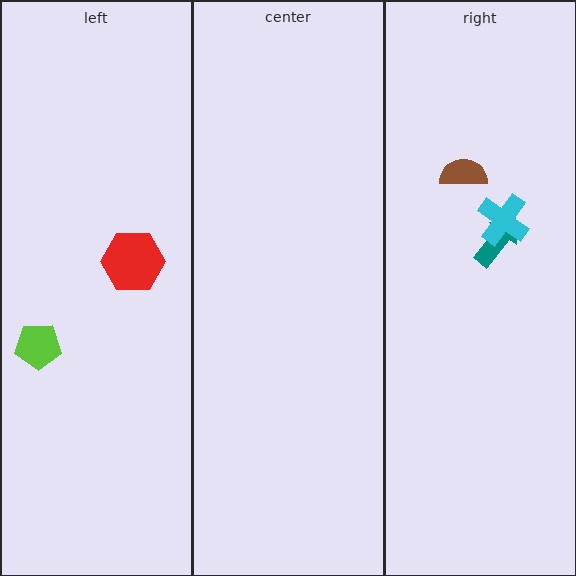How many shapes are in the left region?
2.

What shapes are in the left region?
The lime pentagon, the red hexagon.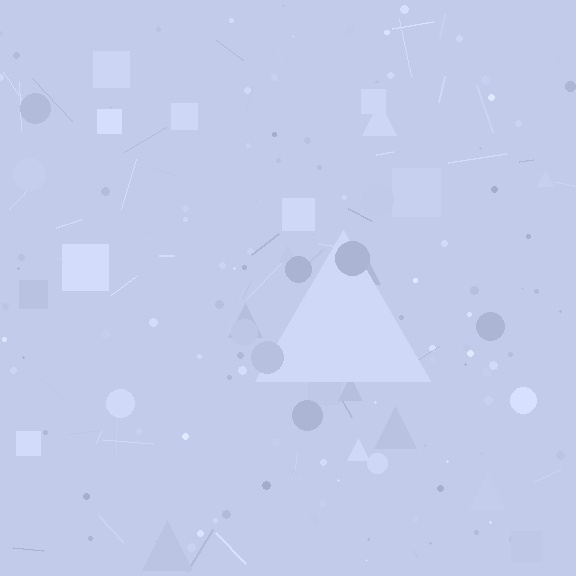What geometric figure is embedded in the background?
A triangle is embedded in the background.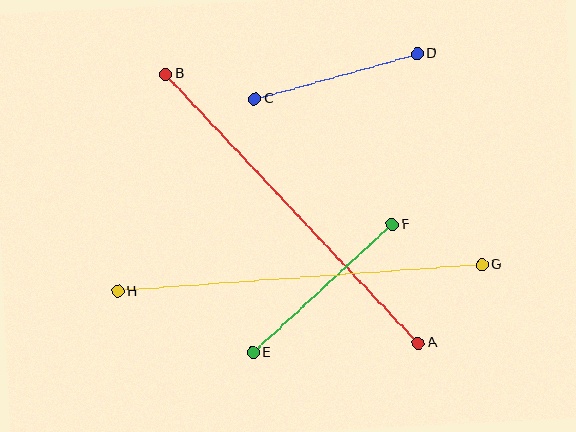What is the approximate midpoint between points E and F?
The midpoint is at approximately (323, 288) pixels.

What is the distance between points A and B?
The distance is approximately 369 pixels.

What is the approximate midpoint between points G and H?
The midpoint is at approximately (300, 278) pixels.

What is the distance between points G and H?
The distance is approximately 365 pixels.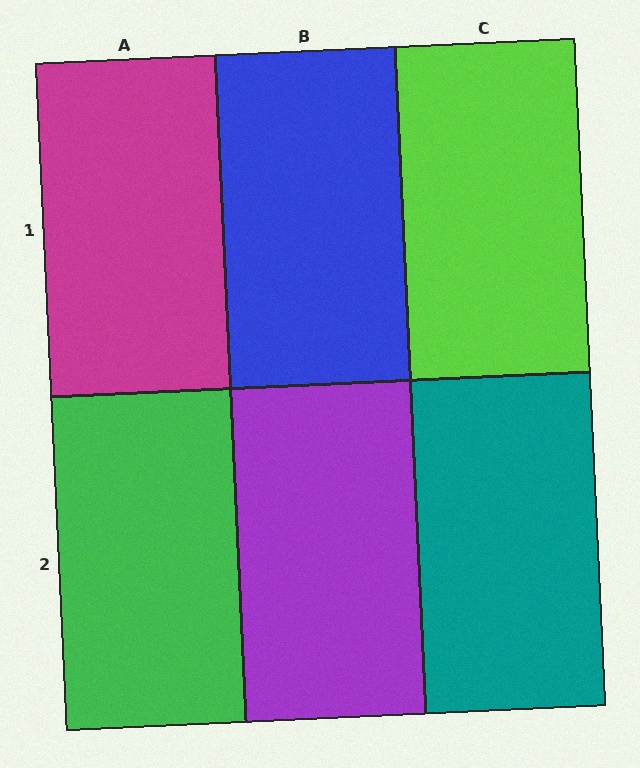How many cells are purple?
1 cell is purple.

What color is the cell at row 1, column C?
Lime.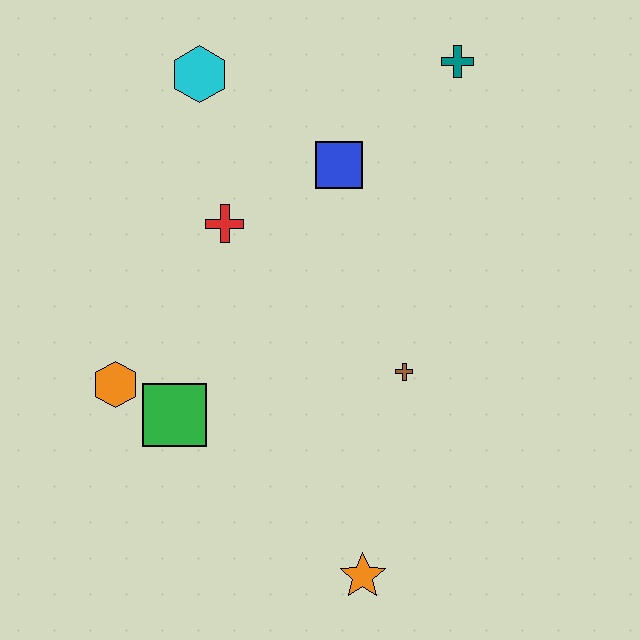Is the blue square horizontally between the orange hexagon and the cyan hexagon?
No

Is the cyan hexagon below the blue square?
No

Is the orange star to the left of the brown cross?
Yes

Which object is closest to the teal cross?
The blue square is closest to the teal cross.